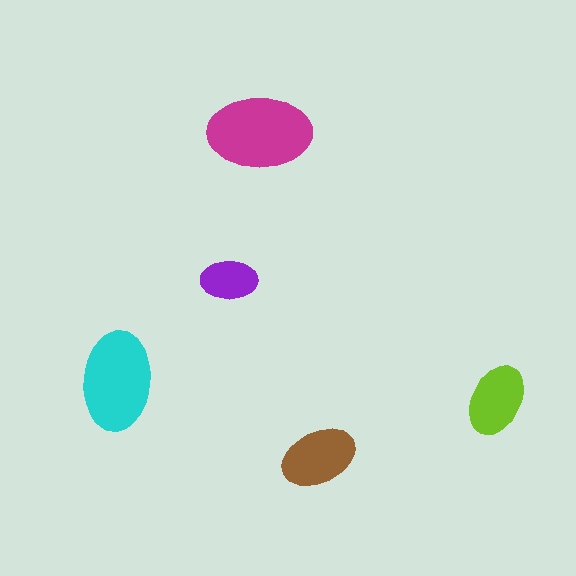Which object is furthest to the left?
The cyan ellipse is leftmost.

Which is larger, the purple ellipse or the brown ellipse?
The brown one.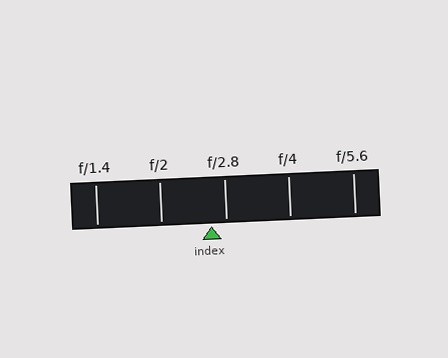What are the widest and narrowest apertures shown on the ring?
The widest aperture shown is f/1.4 and the narrowest is f/5.6.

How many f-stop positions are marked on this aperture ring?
There are 5 f-stop positions marked.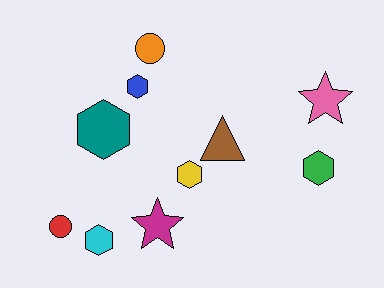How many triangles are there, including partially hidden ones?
There is 1 triangle.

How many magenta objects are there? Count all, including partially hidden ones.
There is 1 magenta object.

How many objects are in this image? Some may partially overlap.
There are 10 objects.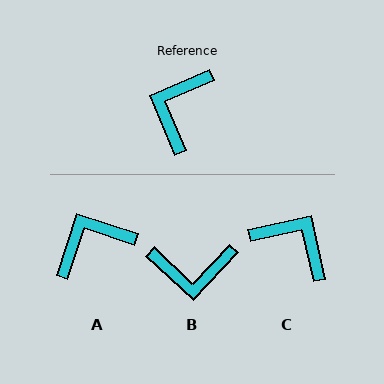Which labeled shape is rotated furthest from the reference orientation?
B, about 114 degrees away.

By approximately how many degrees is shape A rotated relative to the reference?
Approximately 41 degrees clockwise.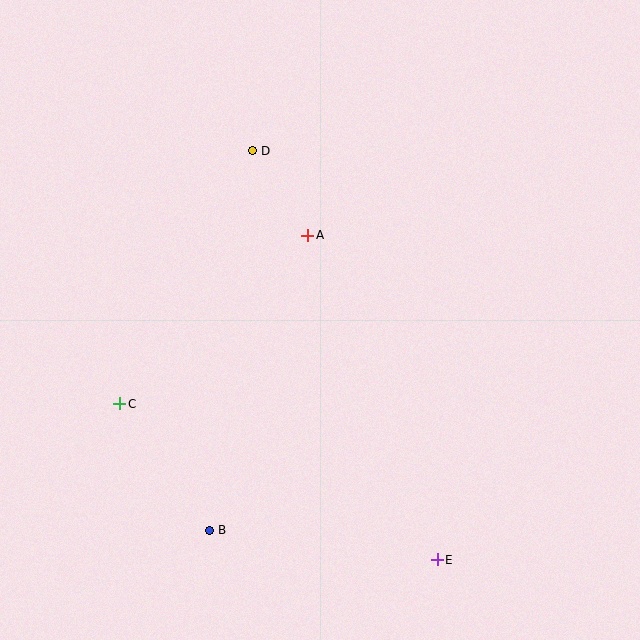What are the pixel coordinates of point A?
Point A is at (308, 235).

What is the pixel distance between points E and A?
The distance between E and A is 349 pixels.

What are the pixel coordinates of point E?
Point E is at (437, 560).